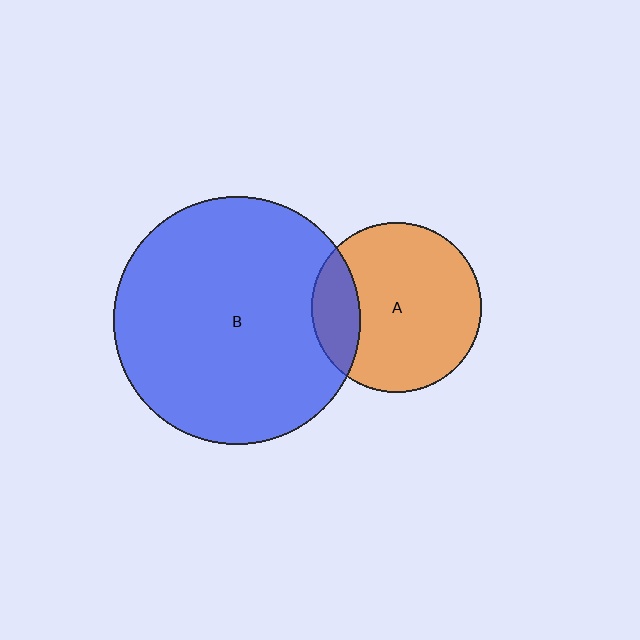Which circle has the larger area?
Circle B (blue).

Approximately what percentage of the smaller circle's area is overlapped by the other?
Approximately 20%.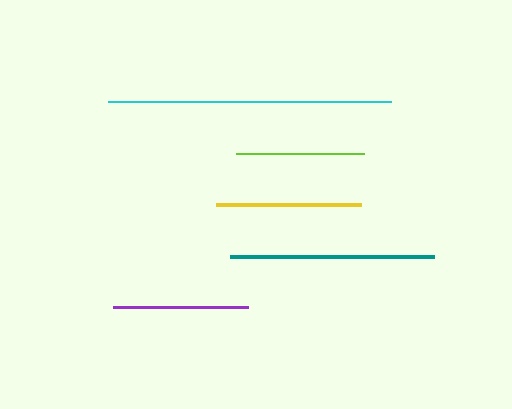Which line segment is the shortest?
The lime line is the shortest at approximately 128 pixels.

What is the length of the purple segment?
The purple segment is approximately 135 pixels long.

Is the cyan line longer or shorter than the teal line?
The cyan line is longer than the teal line.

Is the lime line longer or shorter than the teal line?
The teal line is longer than the lime line.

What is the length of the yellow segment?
The yellow segment is approximately 145 pixels long.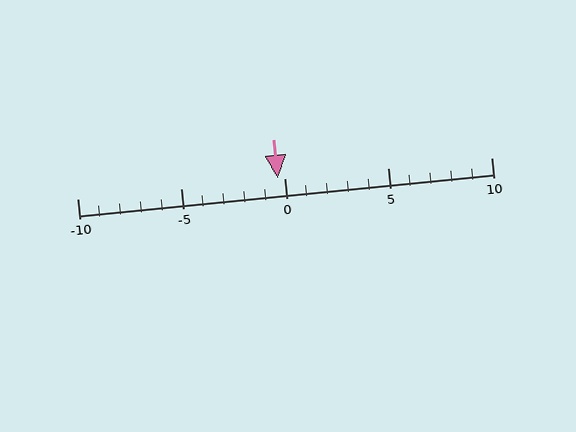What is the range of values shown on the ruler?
The ruler shows values from -10 to 10.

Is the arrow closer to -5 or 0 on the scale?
The arrow is closer to 0.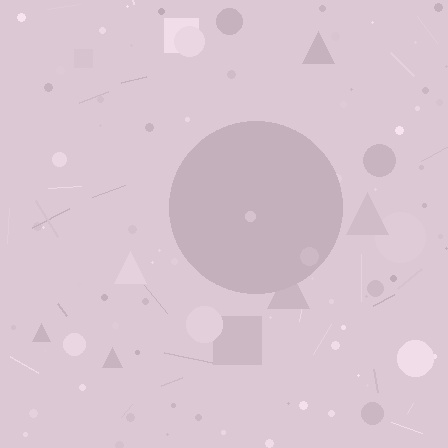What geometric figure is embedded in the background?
A circle is embedded in the background.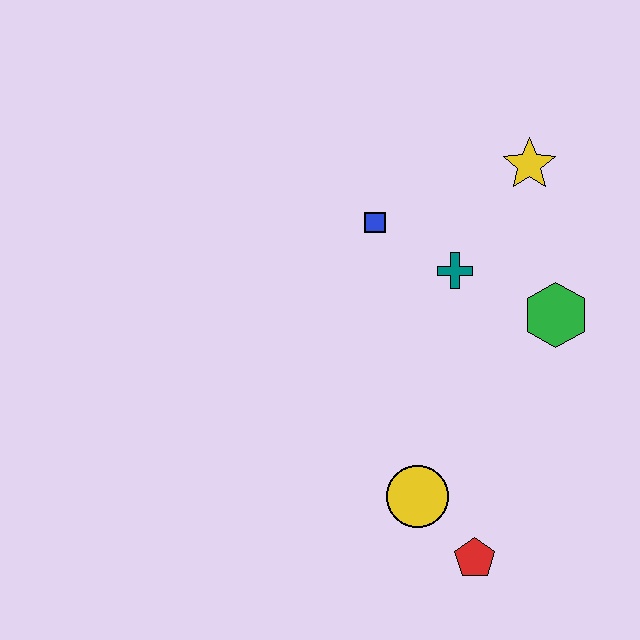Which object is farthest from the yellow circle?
The yellow star is farthest from the yellow circle.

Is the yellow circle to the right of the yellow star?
No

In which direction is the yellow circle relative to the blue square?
The yellow circle is below the blue square.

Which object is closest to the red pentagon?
The yellow circle is closest to the red pentagon.